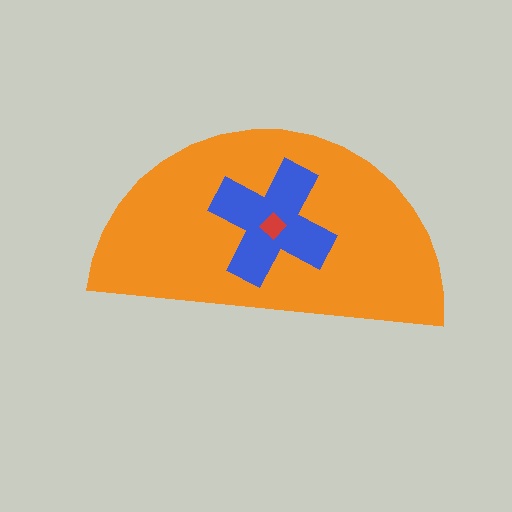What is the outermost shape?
The orange semicircle.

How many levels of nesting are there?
3.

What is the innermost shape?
The red diamond.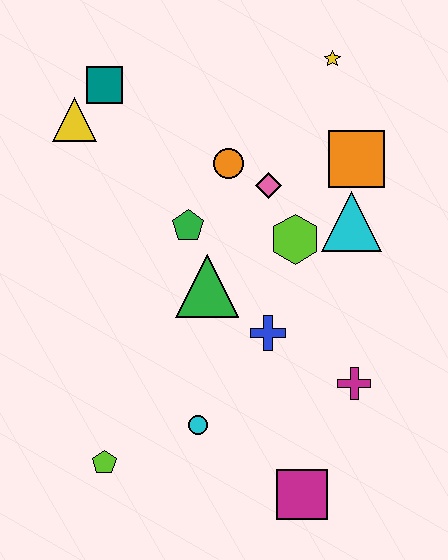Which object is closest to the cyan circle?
The lime pentagon is closest to the cyan circle.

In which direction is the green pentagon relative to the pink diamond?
The green pentagon is to the left of the pink diamond.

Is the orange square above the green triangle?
Yes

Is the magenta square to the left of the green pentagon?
No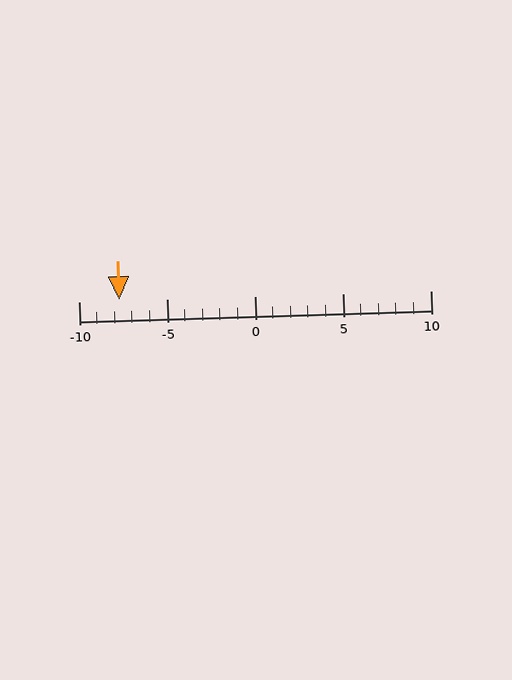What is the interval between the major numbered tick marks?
The major tick marks are spaced 5 units apart.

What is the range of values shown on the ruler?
The ruler shows values from -10 to 10.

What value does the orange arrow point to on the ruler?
The orange arrow points to approximately -8.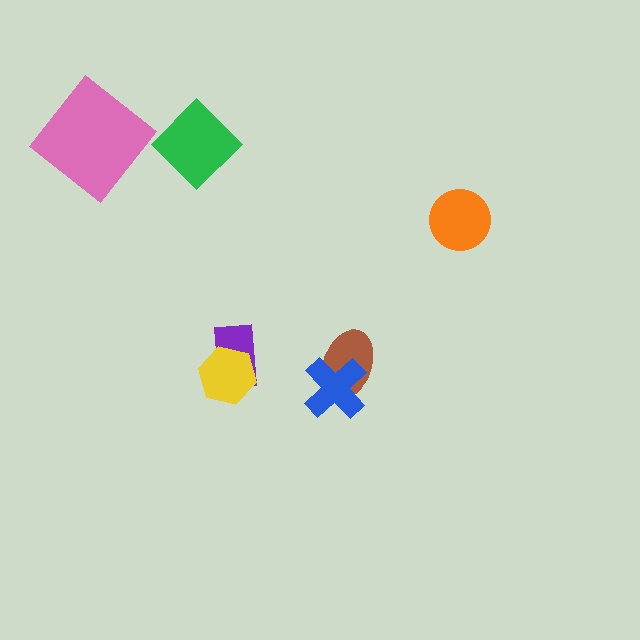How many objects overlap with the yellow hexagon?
1 object overlaps with the yellow hexagon.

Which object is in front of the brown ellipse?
The blue cross is in front of the brown ellipse.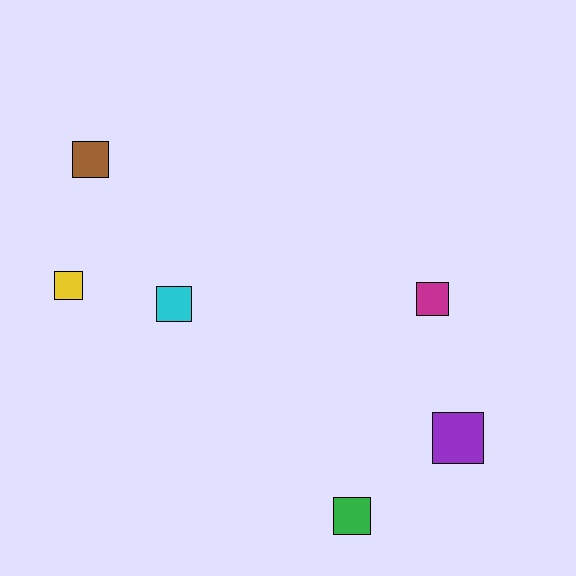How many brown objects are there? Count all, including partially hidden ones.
There is 1 brown object.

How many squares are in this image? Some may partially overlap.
There are 6 squares.